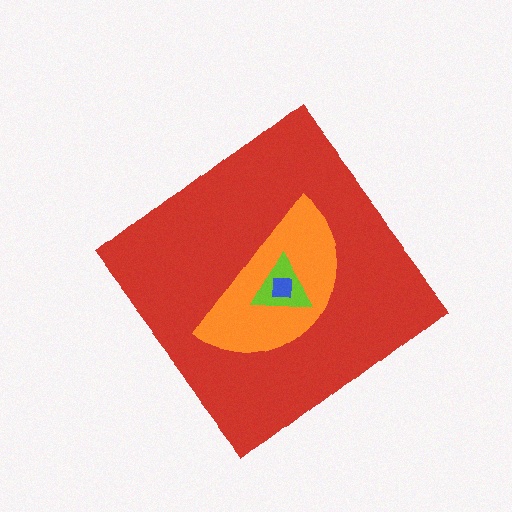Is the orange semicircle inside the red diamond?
Yes.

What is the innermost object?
The blue square.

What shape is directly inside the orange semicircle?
The lime triangle.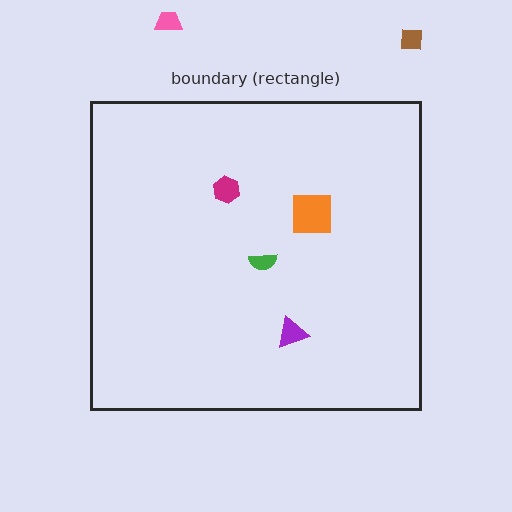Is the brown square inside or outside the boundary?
Outside.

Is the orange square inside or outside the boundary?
Inside.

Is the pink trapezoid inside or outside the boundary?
Outside.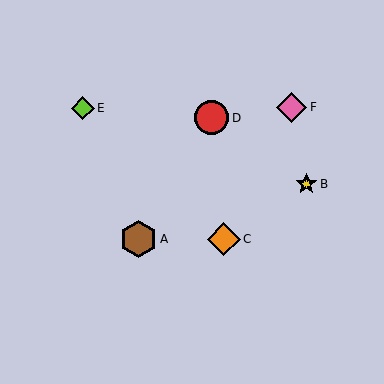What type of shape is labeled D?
Shape D is a red circle.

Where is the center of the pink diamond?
The center of the pink diamond is at (292, 107).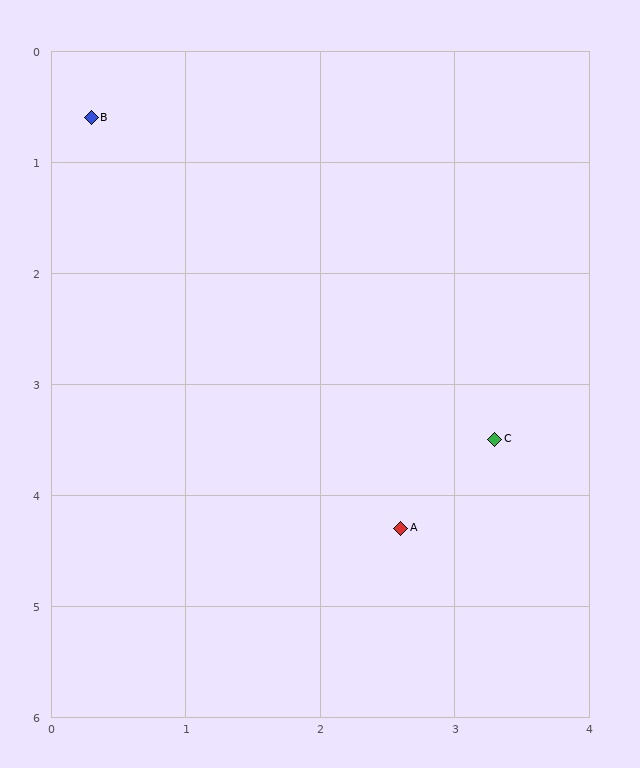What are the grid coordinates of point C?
Point C is at approximately (3.3, 3.5).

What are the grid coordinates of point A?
Point A is at approximately (2.6, 4.3).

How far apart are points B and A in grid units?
Points B and A are about 4.4 grid units apart.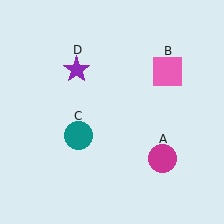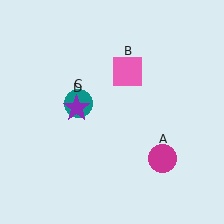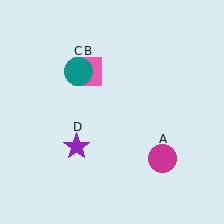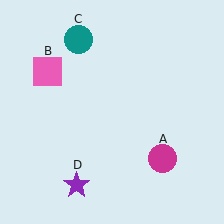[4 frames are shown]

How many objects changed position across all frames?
3 objects changed position: pink square (object B), teal circle (object C), purple star (object D).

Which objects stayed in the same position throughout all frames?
Magenta circle (object A) remained stationary.